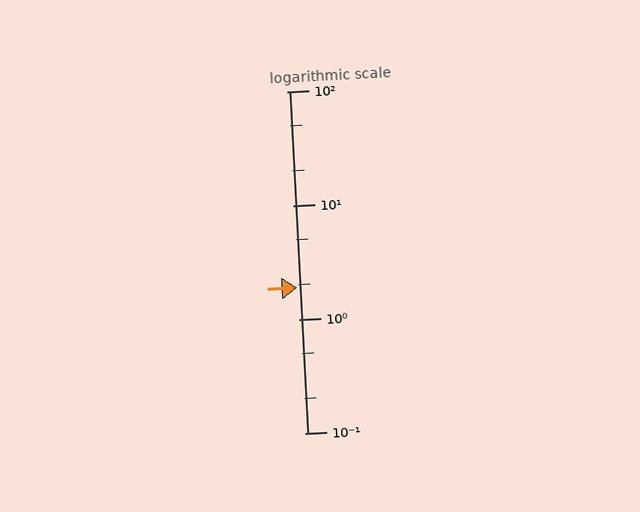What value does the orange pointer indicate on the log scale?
The pointer indicates approximately 1.9.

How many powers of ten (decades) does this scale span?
The scale spans 3 decades, from 0.1 to 100.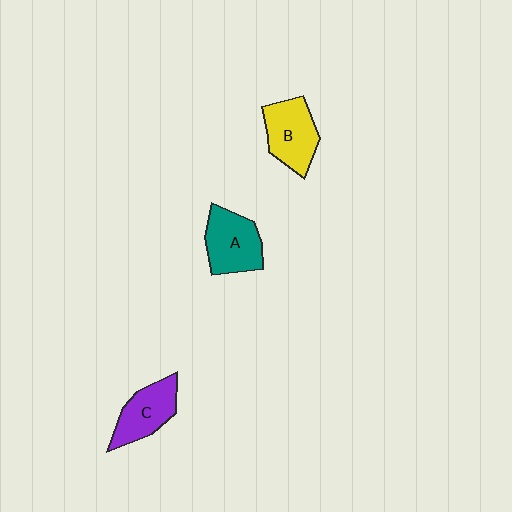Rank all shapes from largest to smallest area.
From largest to smallest: A (teal), B (yellow), C (purple).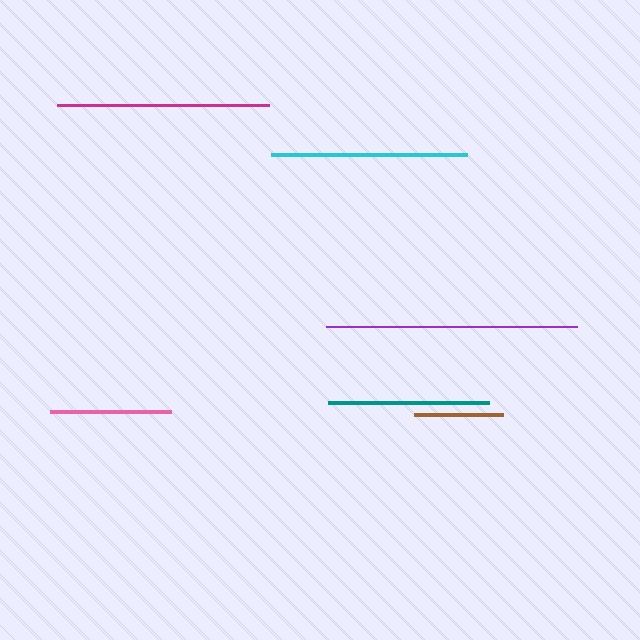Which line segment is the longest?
The purple line is the longest at approximately 251 pixels.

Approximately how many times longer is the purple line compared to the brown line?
The purple line is approximately 2.8 times the length of the brown line.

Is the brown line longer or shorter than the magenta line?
The magenta line is longer than the brown line.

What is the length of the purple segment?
The purple segment is approximately 251 pixels long.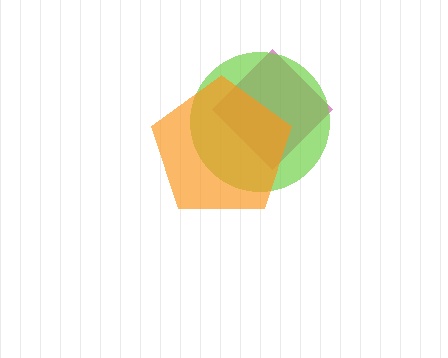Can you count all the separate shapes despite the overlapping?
Yes, there are 3 separate shapes.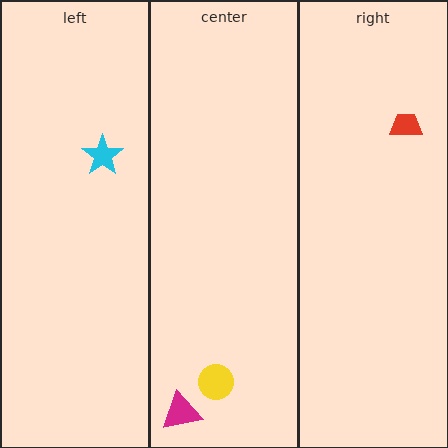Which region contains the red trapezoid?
The right region.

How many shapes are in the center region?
2.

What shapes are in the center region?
The magenta triangle, the yellow circle.